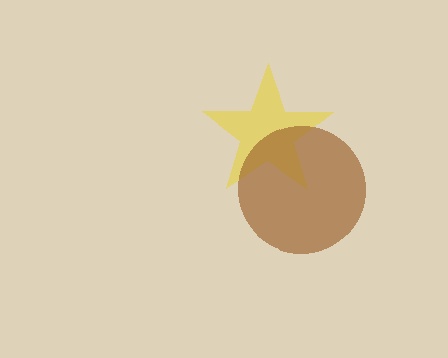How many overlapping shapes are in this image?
There are 2 overlapping shapes in the image.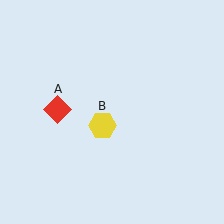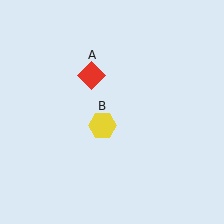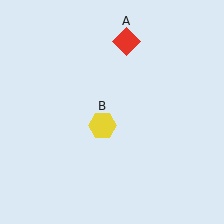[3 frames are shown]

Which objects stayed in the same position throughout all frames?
Yellow hexagon (object B) remained stationary.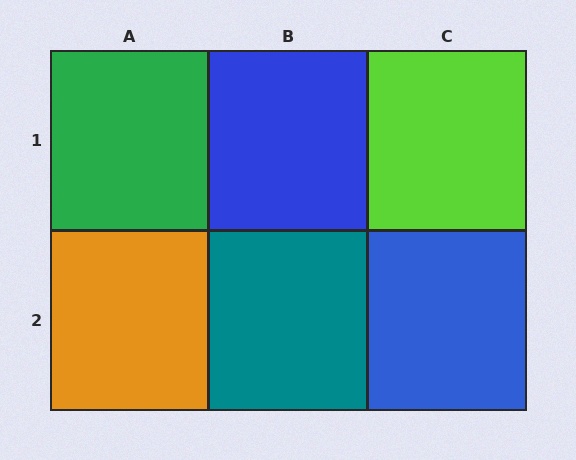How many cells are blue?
2 cells are blue.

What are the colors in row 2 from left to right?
Orange, teal, blue.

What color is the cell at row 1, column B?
Blue.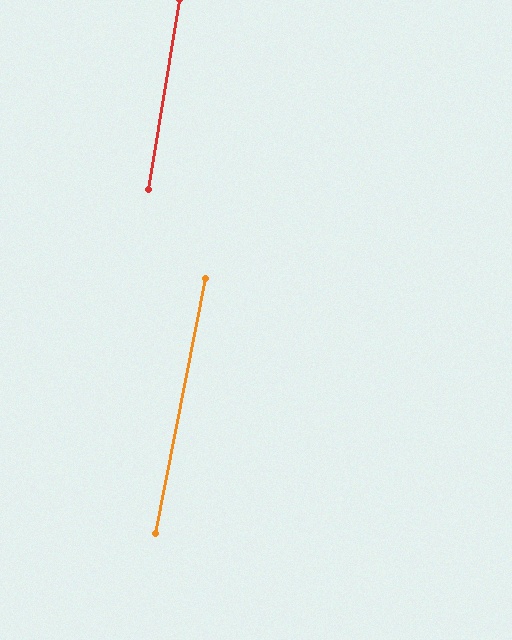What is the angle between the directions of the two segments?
Approximately 2 degrees.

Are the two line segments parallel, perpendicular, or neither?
Parallel — their directions differ by only 1.8°.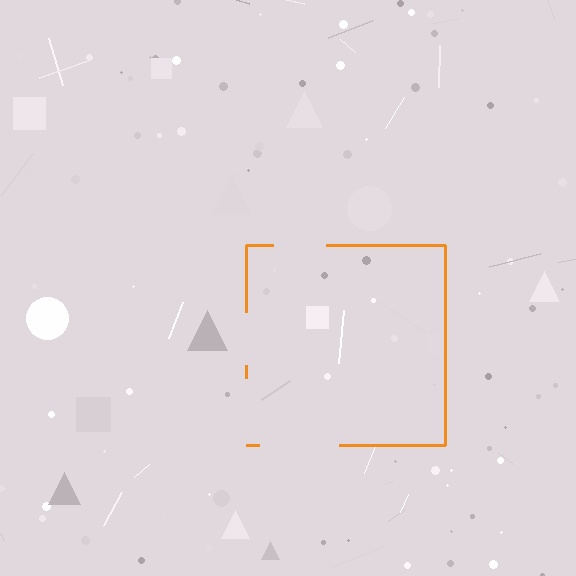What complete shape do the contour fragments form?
The contour fragments form a square.